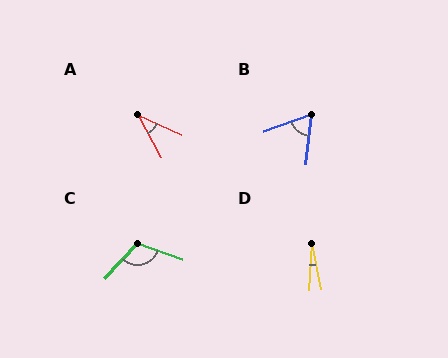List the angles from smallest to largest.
D (15°), A (37°), B (63°), C (114°).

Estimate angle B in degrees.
Approximately 63 degrees.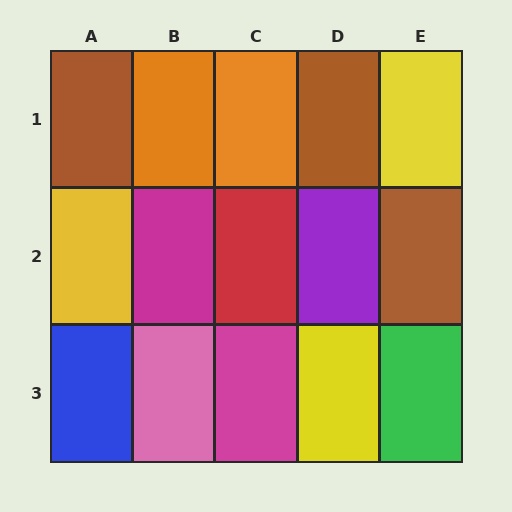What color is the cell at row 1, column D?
Brown.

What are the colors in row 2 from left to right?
Yellow, magenta, red, purple, brown.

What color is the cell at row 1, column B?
Orange.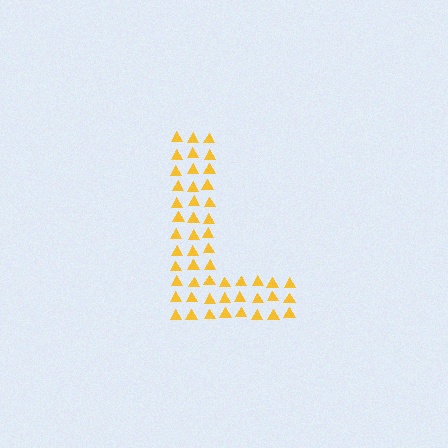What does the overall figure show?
The overall figure shows the letter L.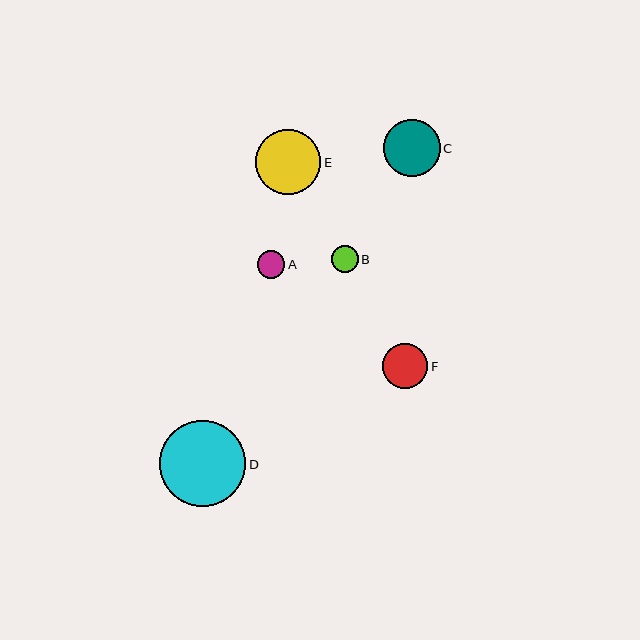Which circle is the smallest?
Circle B is the smallest with a size of approximately 27 pixels.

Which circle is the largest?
Circle D is the largest with a size of approximately 86 pixels.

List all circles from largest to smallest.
From largest to smallest: D, E, C, F, A, B.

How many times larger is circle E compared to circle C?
Circle E is approximately 1.1 times the size of circle C.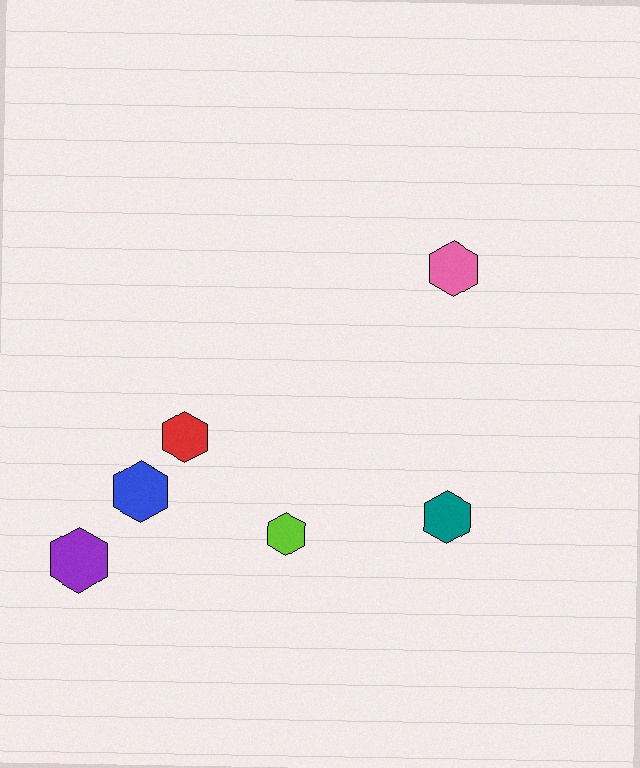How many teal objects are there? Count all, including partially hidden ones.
There is 1 teal object.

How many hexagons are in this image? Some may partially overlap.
There are 6 hexagons.